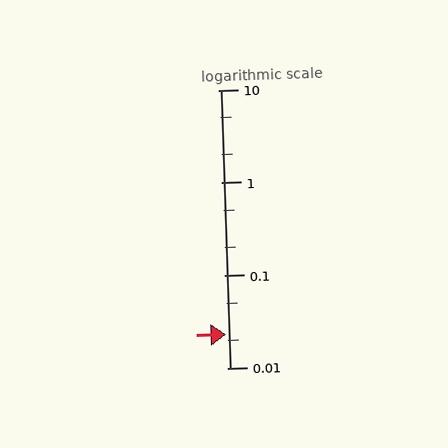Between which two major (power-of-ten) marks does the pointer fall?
The pointer is between 0.01 and 0.1.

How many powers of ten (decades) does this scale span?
The scale spans 3 decades, from 0.01 to 10.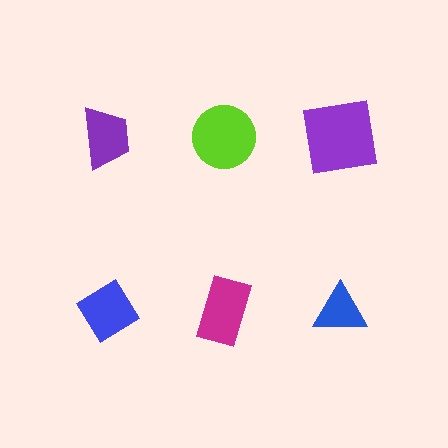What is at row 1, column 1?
A purple trapezoid.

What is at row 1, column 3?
A purple square.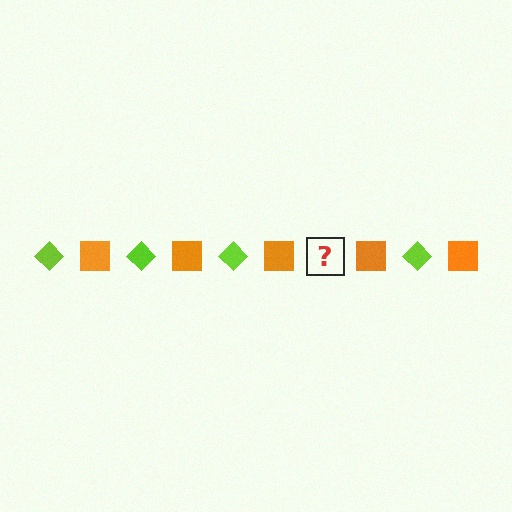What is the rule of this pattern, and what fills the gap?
The rule is that the pattern alternates between lime diamond and orange square. The gap should be filled with a lime diamond.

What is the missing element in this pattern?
The missing element is a lime diamond.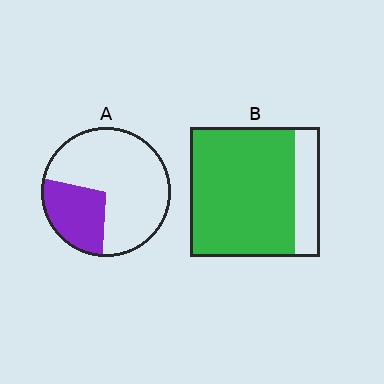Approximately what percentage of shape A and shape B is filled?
A is approximately 30% and B is approximately 80%.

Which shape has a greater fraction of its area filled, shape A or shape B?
Shape B.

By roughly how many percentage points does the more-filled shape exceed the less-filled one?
By roughly 55 percentage points (B over A).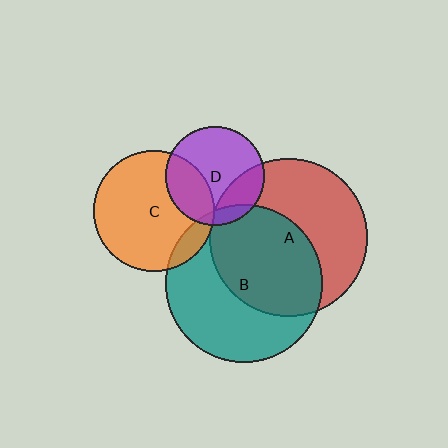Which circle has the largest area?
Circle A (red).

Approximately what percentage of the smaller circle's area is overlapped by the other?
Approximately 10%.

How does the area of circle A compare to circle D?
Approximately 2.5 times.